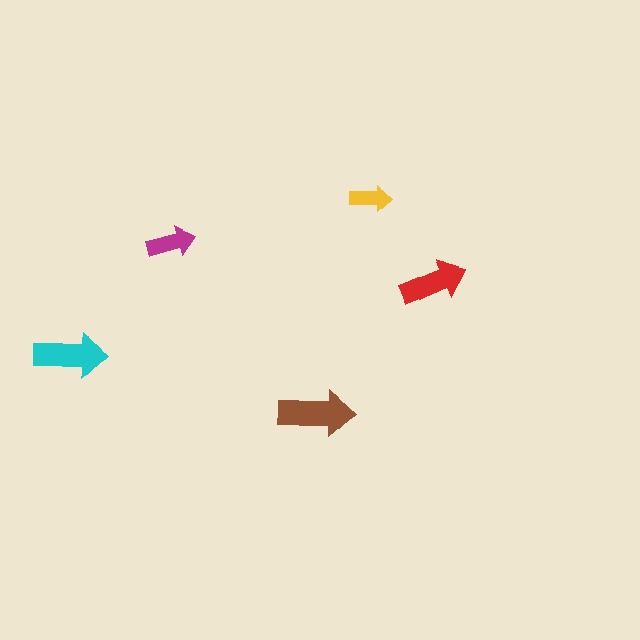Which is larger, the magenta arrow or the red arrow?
The red one.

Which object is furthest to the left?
The cyan arrow is leftmost.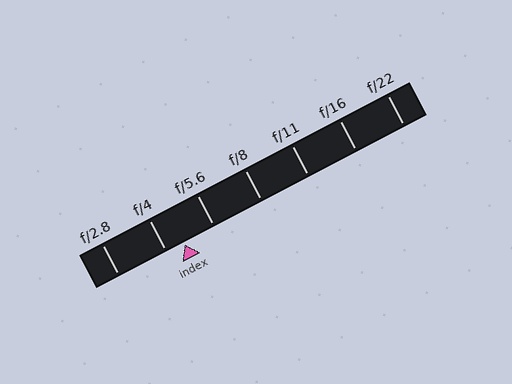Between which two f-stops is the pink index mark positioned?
The index mark is between f/4 and f/5.6.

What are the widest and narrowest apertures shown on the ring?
The widest aperture shown is f/2.8 and the narrowest is f/22.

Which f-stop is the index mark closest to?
The index mark is closest to f/4.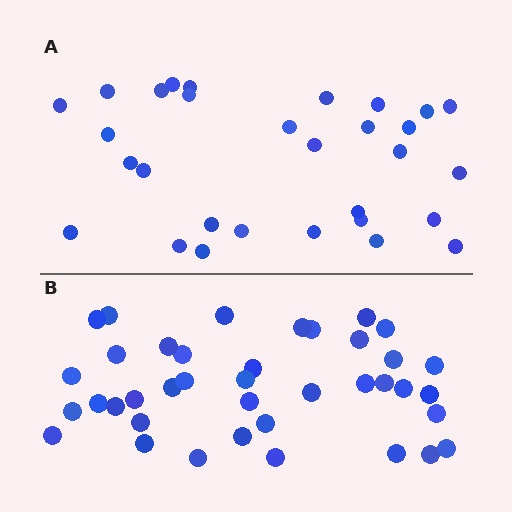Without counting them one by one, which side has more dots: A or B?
Region B (the bottom region) has more dots.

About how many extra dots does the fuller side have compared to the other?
Region B has roughly 8 or so more dots than region A.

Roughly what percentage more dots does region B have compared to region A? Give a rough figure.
About 30% more.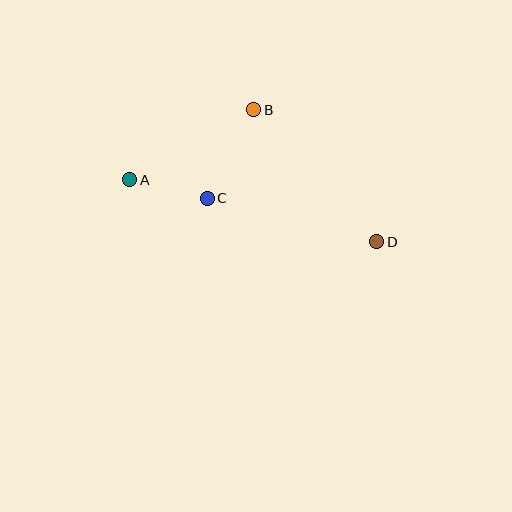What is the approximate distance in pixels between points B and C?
The distance between B and C is approximately 100 pixels.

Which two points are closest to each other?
Points A and C are closest to each other.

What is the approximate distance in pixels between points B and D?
The distance between B and D is approximately 180 pixels.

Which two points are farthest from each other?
Points A and D are farthest from each other.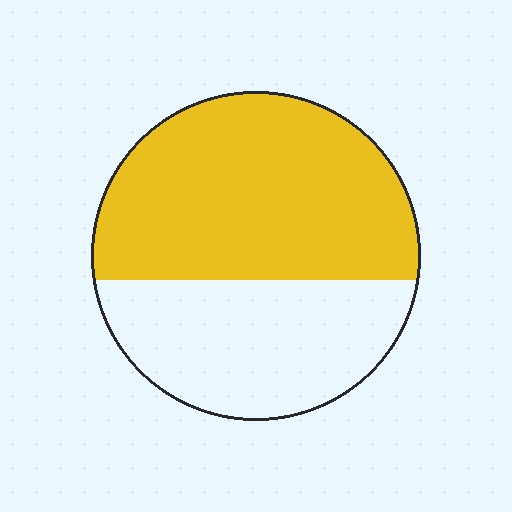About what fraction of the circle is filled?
About three fifths (3/5).